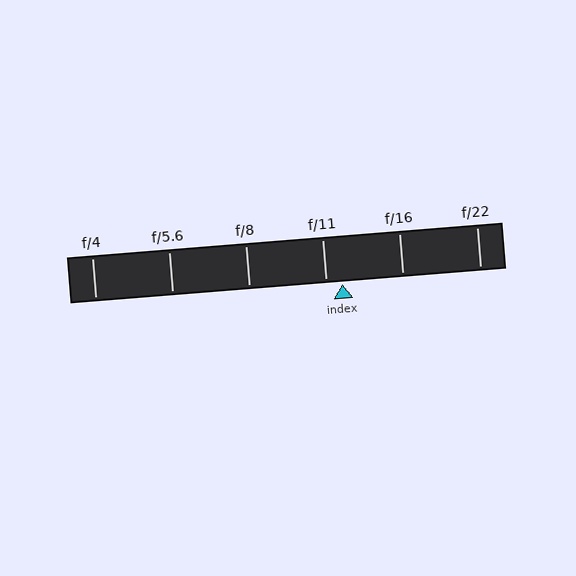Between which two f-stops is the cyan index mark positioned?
The index mark is between f/11 and f/16.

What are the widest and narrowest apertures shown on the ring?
The widest aperture shown is f/4 and the narrowest is f/22.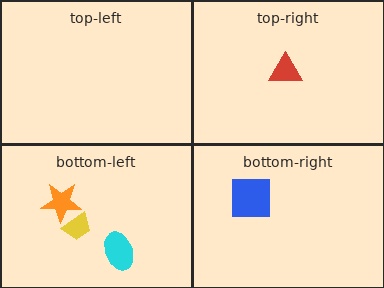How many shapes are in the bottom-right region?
1.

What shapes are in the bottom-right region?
The blue square.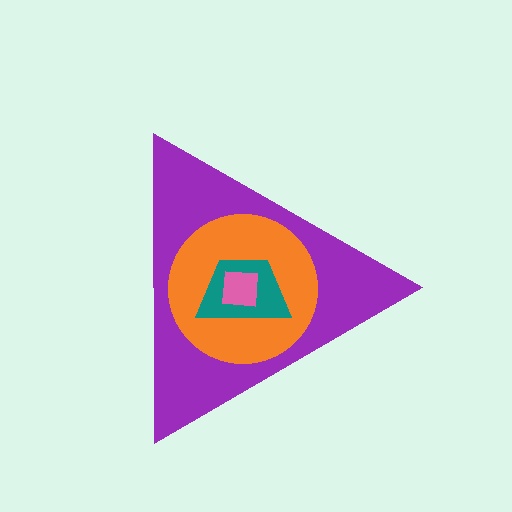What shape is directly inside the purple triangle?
The orange circle.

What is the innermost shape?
The pink square.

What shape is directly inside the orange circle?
The teal trapezoid.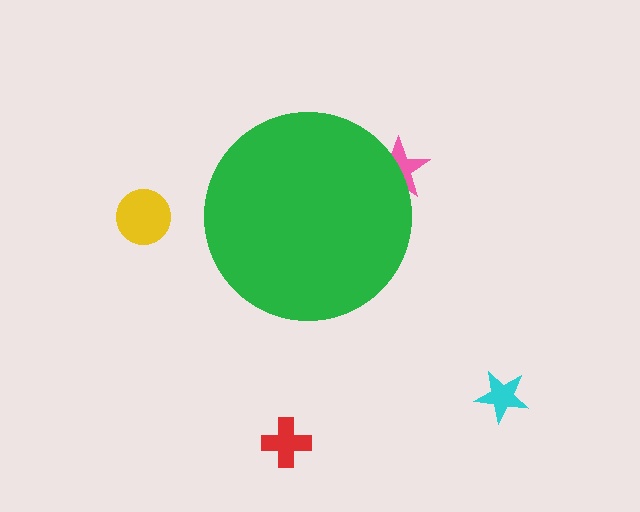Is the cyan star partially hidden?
No, the cyan star is fully visible.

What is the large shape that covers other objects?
A green circle.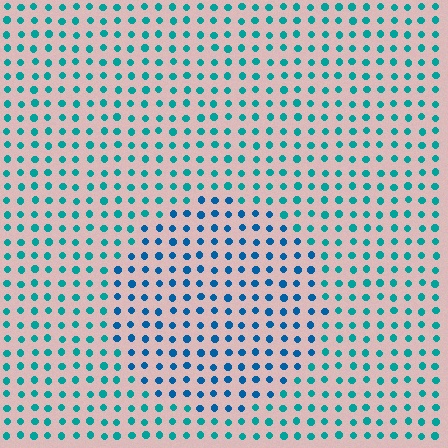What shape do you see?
I see a circle.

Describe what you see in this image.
The image is filled with small teal elements in a uniform arrangement. A circle-shaped region is visible where the elements are tinted to a slightly different hue, forming a subtle color boundary.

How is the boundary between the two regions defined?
The boundary is defined purely by a slight shift in hue (about 28 degrees). Spacing, size, and orientation are identical on both sides.